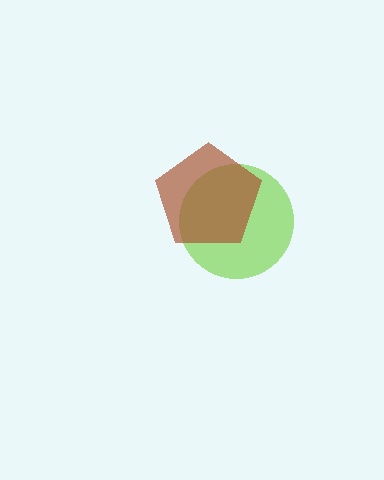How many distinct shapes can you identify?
There are 2 distinct shapes: a lime circle, a brown pentagon.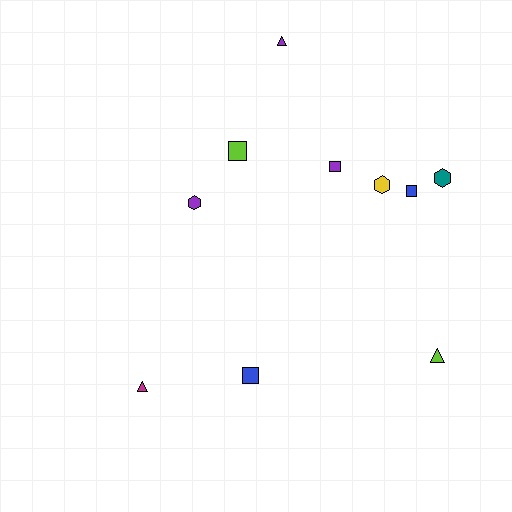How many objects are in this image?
There are 10 objects.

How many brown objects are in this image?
There are no brown objects.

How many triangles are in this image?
There are 3 triangles.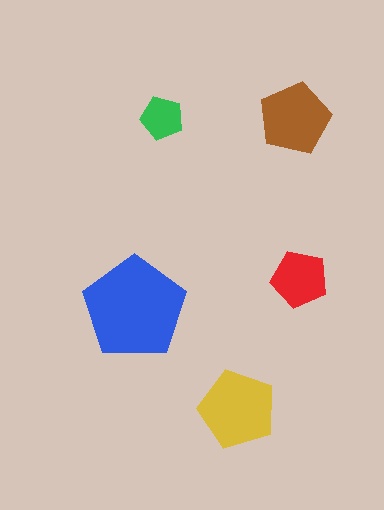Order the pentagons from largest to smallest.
the blue one, the yellow one, the brown one, the red one, the green one.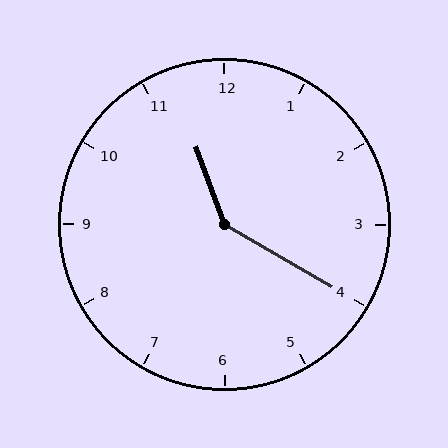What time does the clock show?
11:20.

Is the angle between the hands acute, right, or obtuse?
It is obtuse.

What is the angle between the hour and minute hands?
Approximately 140 degrees.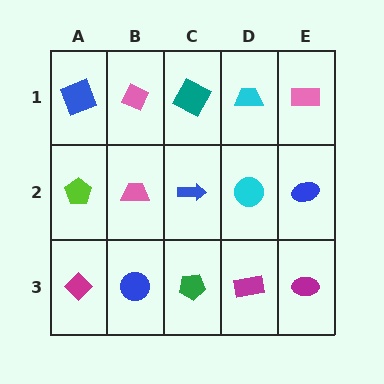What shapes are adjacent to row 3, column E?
A blue ellipse (row 2, column E), a magenta rectangle (row 3, column D).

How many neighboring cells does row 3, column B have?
3.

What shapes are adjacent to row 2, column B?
A pink diamond (row 1, column B), a blue circle (row 3, column B), a lime pentagon (row 2, column A), a blue arrow (row 2, column C).